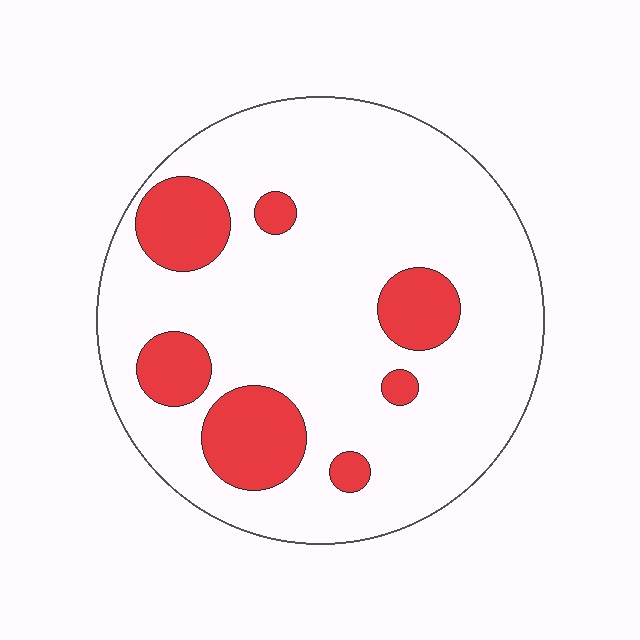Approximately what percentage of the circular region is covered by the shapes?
Approximately 20%.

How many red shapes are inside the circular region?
7.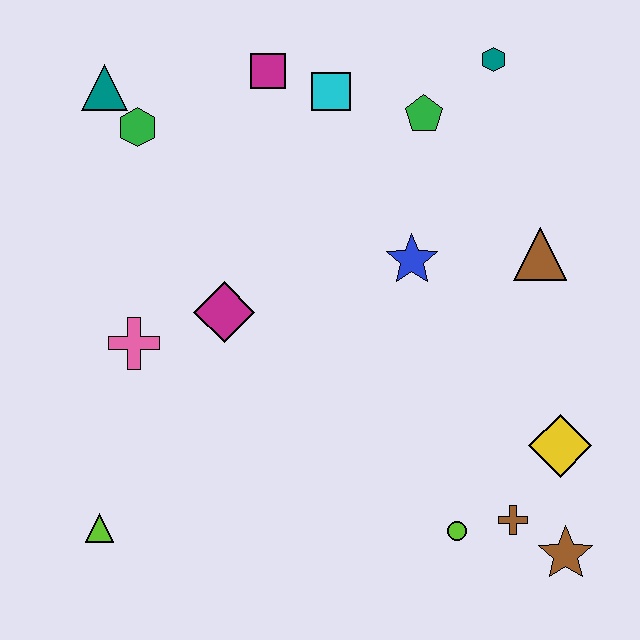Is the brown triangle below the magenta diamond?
No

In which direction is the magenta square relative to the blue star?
The magenta square is above the blue star.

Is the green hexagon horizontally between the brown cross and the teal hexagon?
No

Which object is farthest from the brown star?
The teal triangle is farthest from the brown star.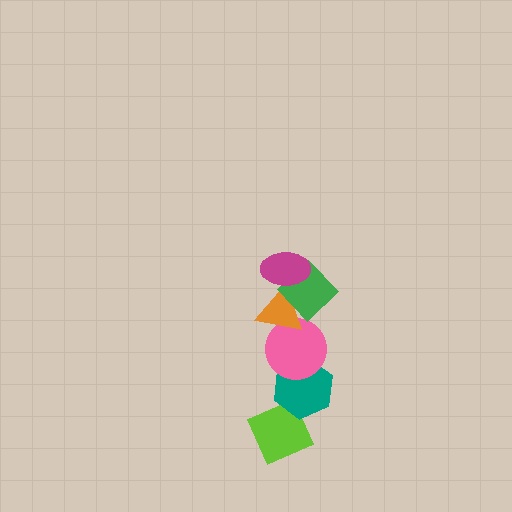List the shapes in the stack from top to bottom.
From top to bottom: the magenta ellipse, the green diamond, the orange triangle, the pink circle, the teal hexagon, the lime diamond.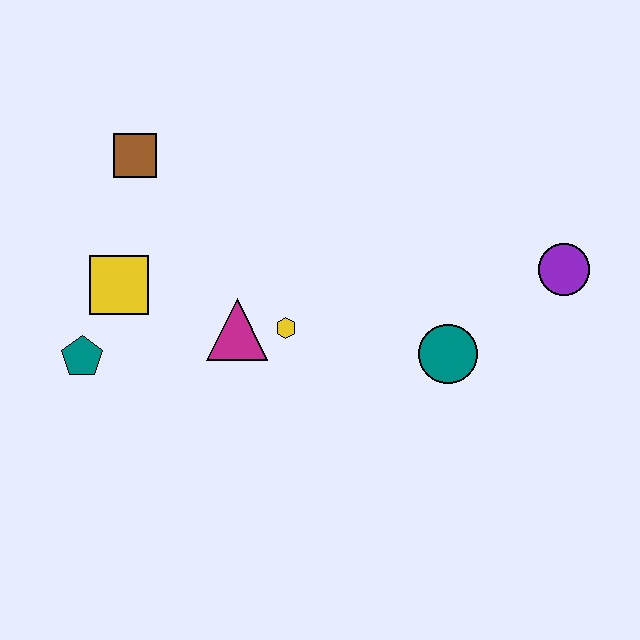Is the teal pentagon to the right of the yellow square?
No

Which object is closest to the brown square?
The yellow square is closest to the brown square.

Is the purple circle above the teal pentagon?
Yes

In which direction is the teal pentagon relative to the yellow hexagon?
The teal pentagon is to the left of the yellow hexagon.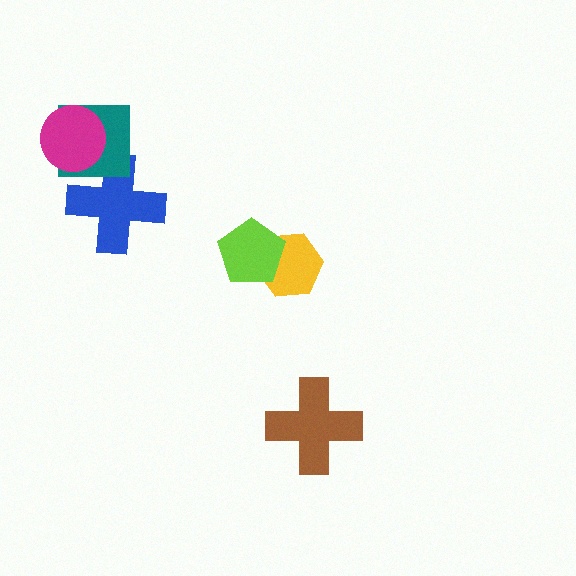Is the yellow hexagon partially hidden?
Yes, it is partially covered by another shape.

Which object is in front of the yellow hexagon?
The lime pentagon is in front of the yellow hexagon.